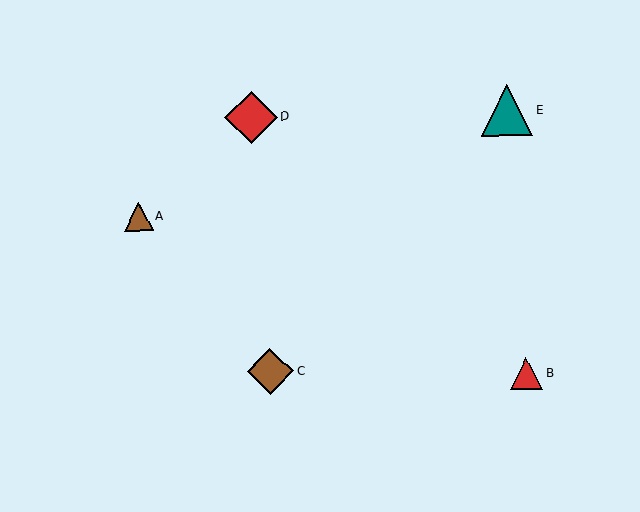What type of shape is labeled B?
Shape B is a red triangle.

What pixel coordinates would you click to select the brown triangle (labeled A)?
Click at (139, 216) to select the brown triangle A.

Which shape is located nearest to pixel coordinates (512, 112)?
The teal triangle (labeled E) at (507, 111) is nearest to that location.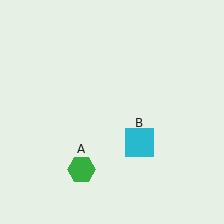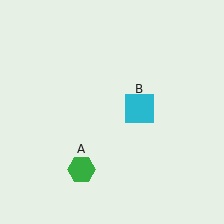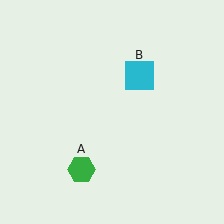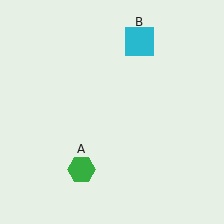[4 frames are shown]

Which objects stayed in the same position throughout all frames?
Green hexagon (object A) remained stationary.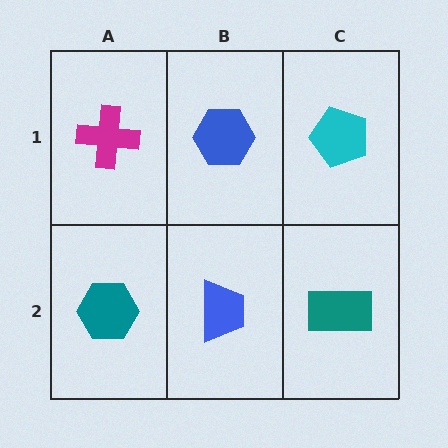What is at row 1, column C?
A cyan pentagon.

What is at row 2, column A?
A teal hexagon.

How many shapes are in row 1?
3 shapes.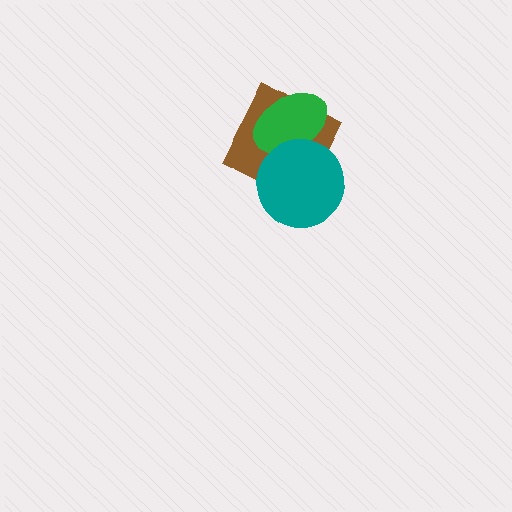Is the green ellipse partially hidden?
Yes, it is partially covered by another shape.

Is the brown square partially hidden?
Yes, it is partially covered by another shape.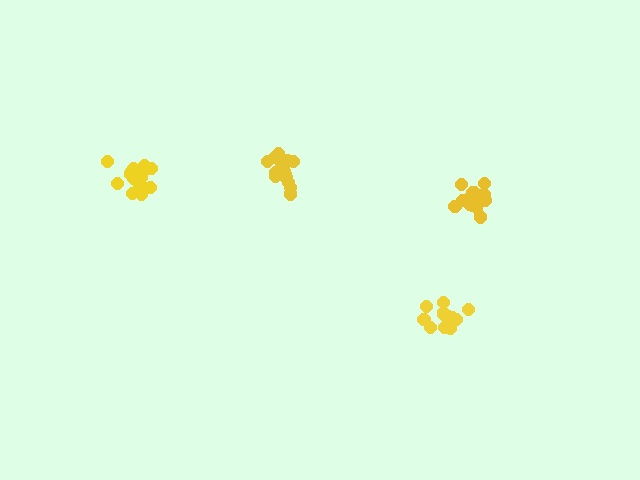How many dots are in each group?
Group 1: 19 dots, Group 2: 14 dots, Group 3: 16 dots, Group 4: 18 dots (67 total).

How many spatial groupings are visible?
There are 4 spatial groupings.